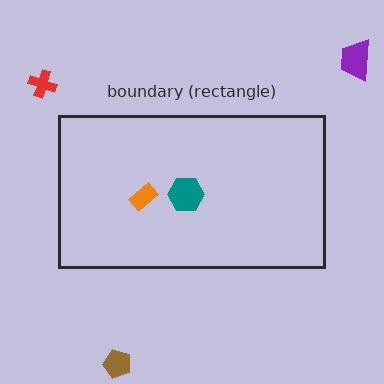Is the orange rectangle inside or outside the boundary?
Inside.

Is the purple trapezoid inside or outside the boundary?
Outside.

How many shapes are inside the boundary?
2 inside, 3 outside.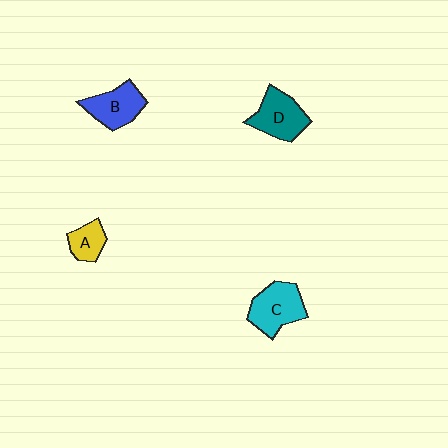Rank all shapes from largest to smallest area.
From largest to smallest: C (cyan), D (teal), B (blue), A (yellow).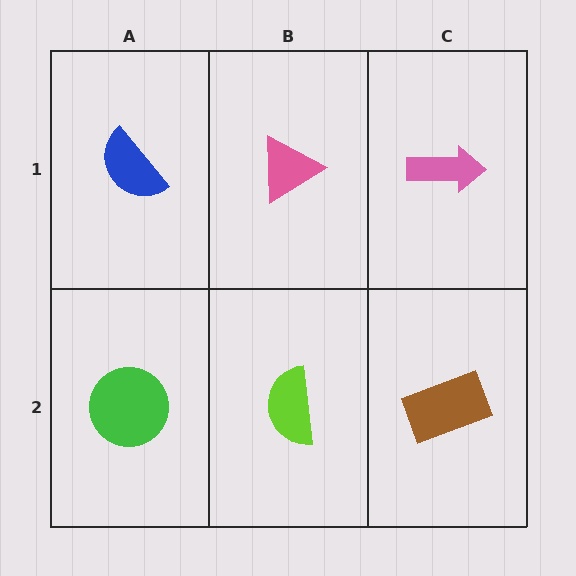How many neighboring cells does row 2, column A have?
2.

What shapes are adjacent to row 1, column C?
A brown rectangle (row 2, column C), a pink triangle (row 1, column B).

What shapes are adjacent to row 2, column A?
A blue semicircle (row 1, column A), a lime semicircle (row 2, column B).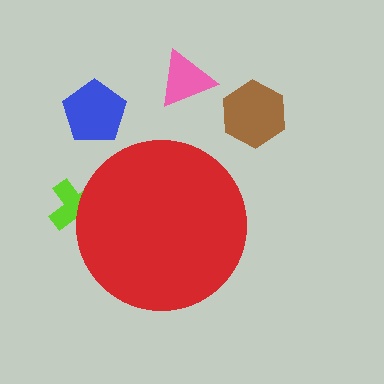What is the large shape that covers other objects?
A red circle.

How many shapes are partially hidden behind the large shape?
1 shape is partially hidden.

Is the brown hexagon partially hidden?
No, the brown hexagon is fully visible.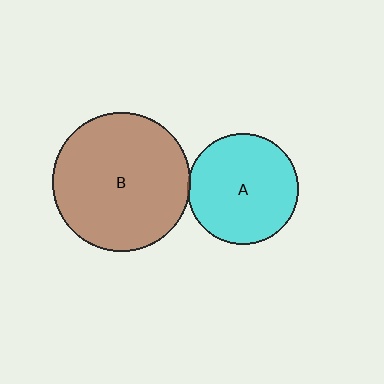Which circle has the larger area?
Circle B (brown).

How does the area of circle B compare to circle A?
Approximately 1.6 times.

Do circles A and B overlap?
Yes.